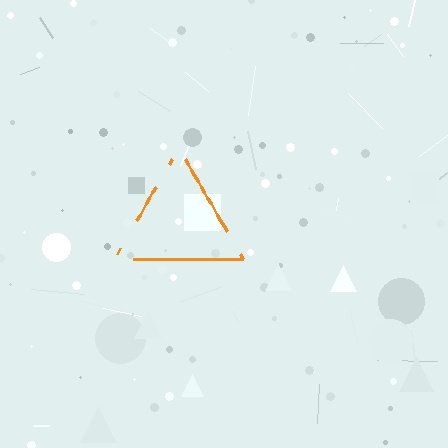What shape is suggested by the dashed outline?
The dashed outline suggests a triangle.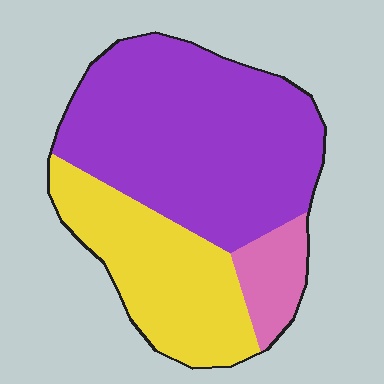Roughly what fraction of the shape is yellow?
Yellow covers about 30% of the shape.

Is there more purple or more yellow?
Purple.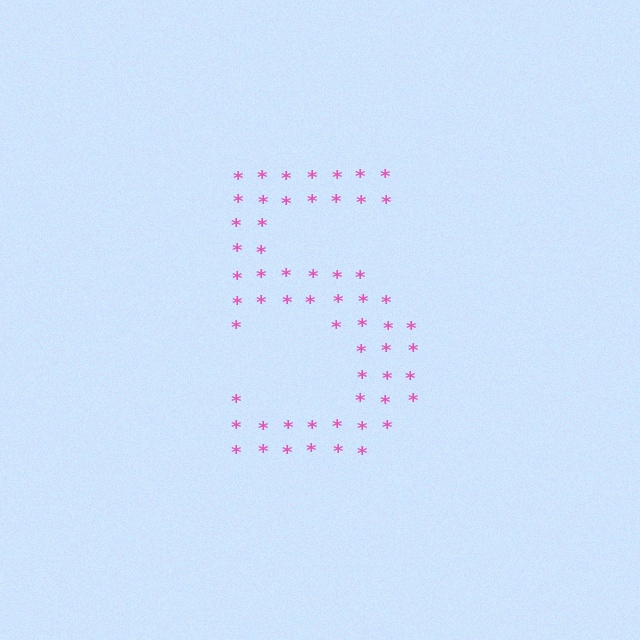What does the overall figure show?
The overall figure shows the digit 5.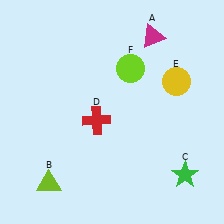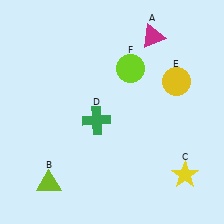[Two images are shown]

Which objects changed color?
C changed from green to yellow. D changed from red to green.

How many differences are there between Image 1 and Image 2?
There are 2 differences between the two images.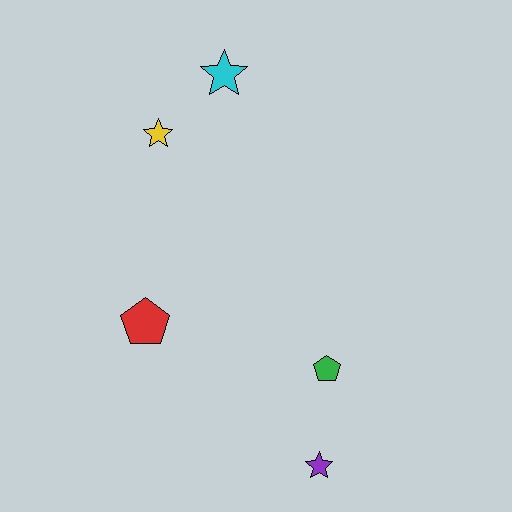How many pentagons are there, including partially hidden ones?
There are 2 pentagons.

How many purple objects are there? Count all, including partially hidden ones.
There is 1 purple object.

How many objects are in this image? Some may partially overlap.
There are 5 objects.